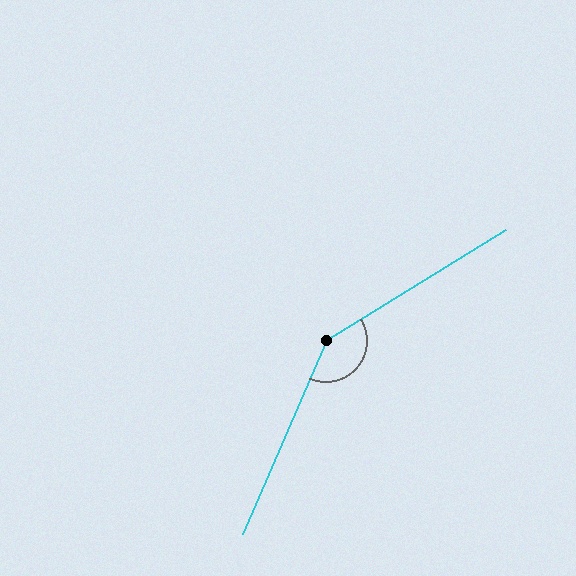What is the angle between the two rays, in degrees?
Approximately 145 degrees.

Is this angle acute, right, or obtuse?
It is obtuse.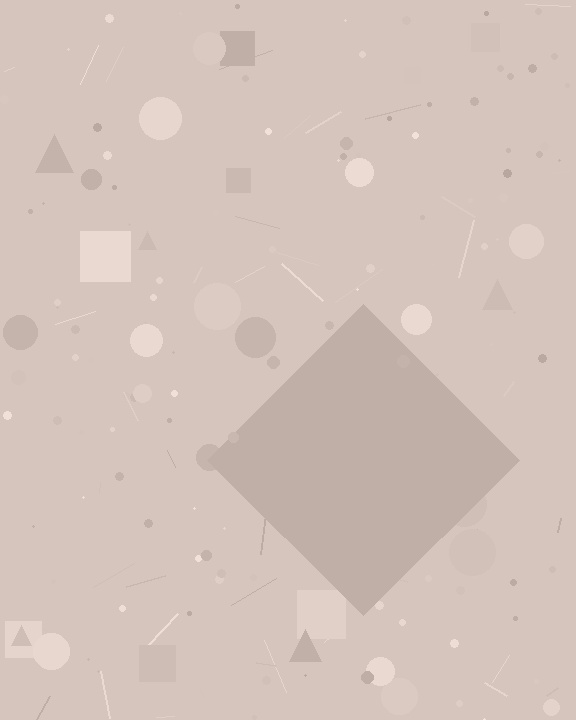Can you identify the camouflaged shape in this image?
The camouflaged shape is a diamond.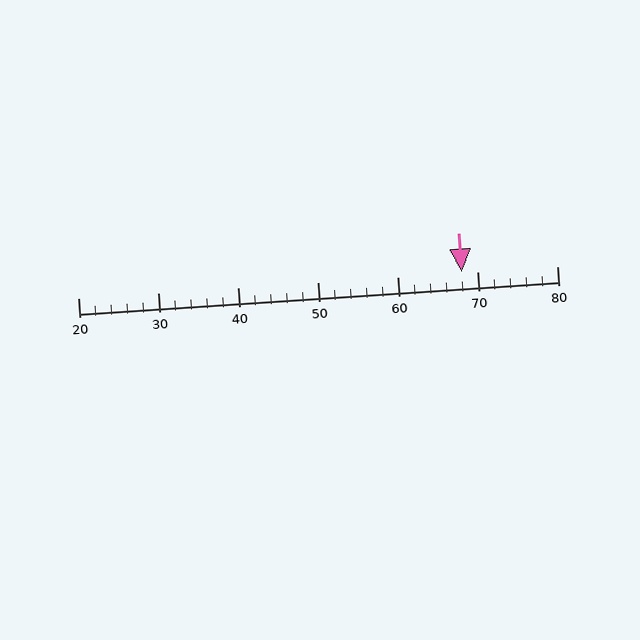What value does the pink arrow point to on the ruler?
The pink arrow points to approximately 68.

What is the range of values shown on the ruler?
The ruler shows values from 20 to 80.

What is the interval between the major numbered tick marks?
The major tick marks are spaced 10 units apart.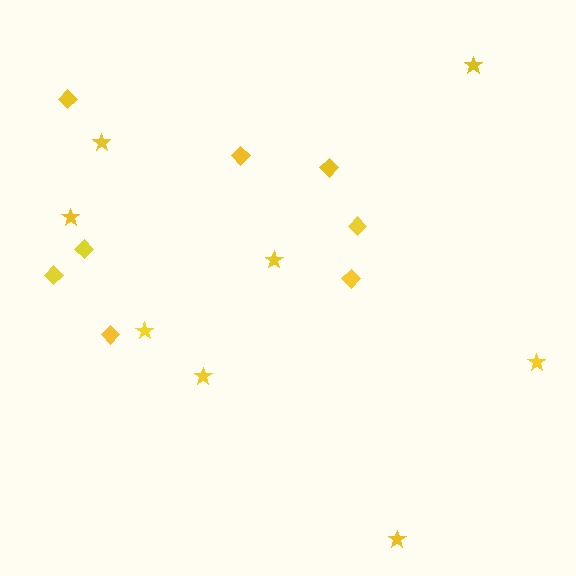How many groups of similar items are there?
There are 2 groups: one group of diamonds (8) and one group of stars (8).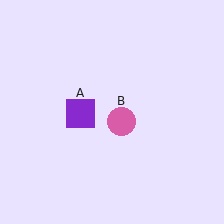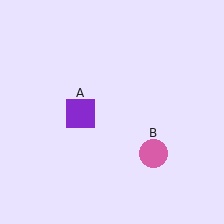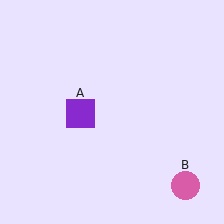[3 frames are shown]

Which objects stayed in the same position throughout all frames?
Purple square (object A) remained stationary.